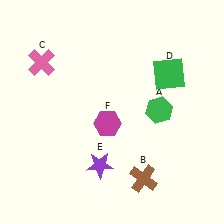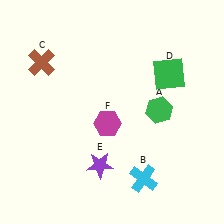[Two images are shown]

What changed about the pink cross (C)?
In Image 1, C is pink. In Image 2, it changed to brown.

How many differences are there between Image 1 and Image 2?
There are 2 differences between the two images.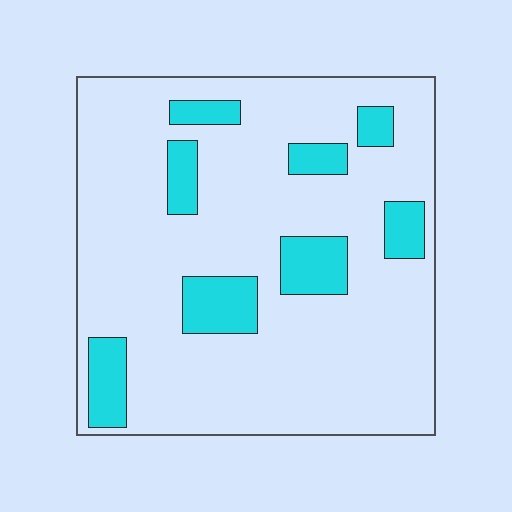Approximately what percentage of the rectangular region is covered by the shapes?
Approximately 15%.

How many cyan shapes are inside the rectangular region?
8.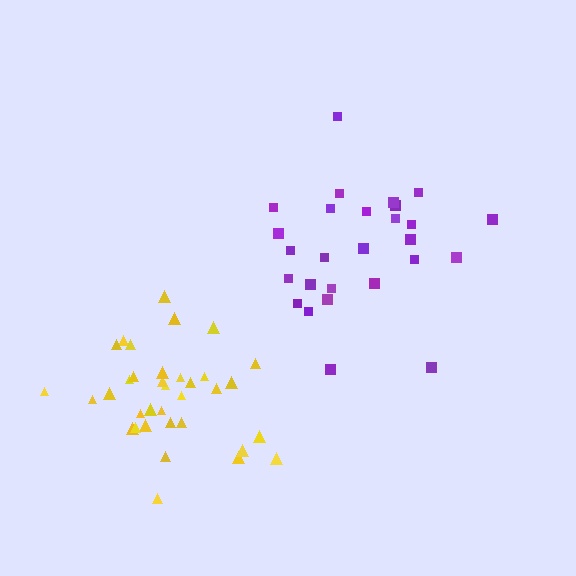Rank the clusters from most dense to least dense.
yellow, purple.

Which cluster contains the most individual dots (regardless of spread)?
Yellow (35).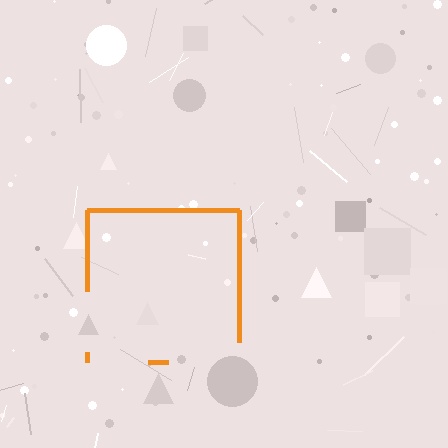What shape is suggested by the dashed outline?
The dashed outline suggests a square.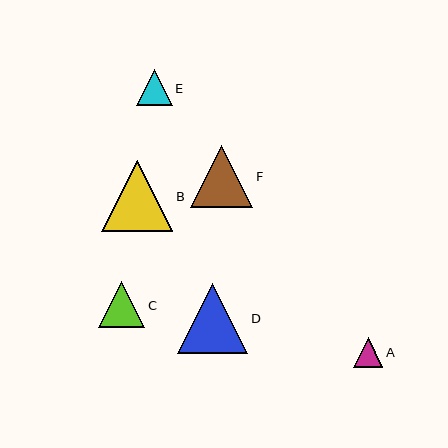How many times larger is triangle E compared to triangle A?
Triangle E is approximately 1.2 times the size of triangle A.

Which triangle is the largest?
Triangle B is the largest with a size of approximately 71 pixels.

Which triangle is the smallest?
Triangle A is the smallest with a size of approximately 29 pixels.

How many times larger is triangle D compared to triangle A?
Triangle D is approximately 2.4 times the size of triangle A.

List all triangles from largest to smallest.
From largest to smallest: B, D, F, C, E, A.